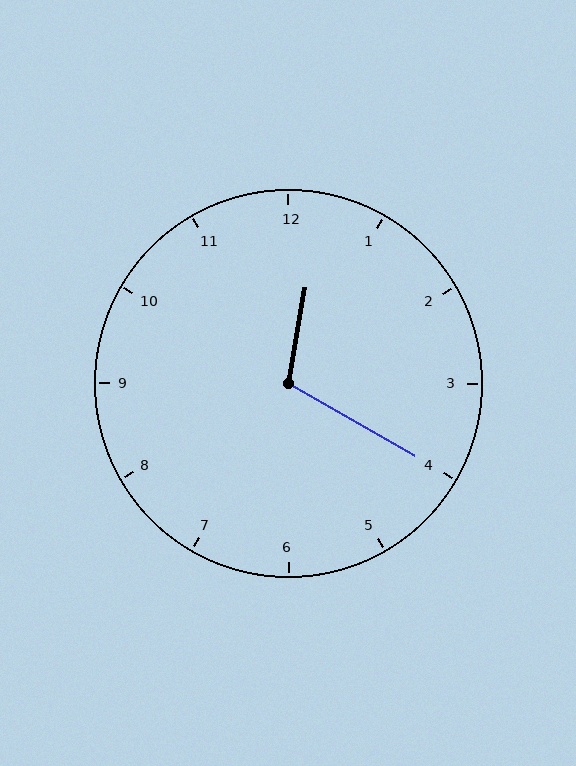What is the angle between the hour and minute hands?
Approximately 110 degrees.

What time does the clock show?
12:20.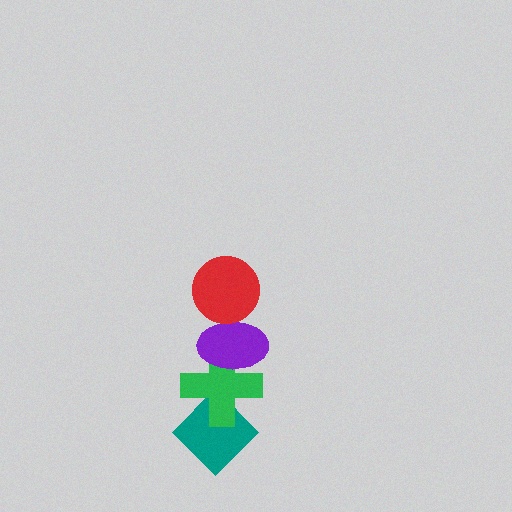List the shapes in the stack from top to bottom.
From top to bottom: the red circle, the purple ellipse, the green cross, the teal diamond.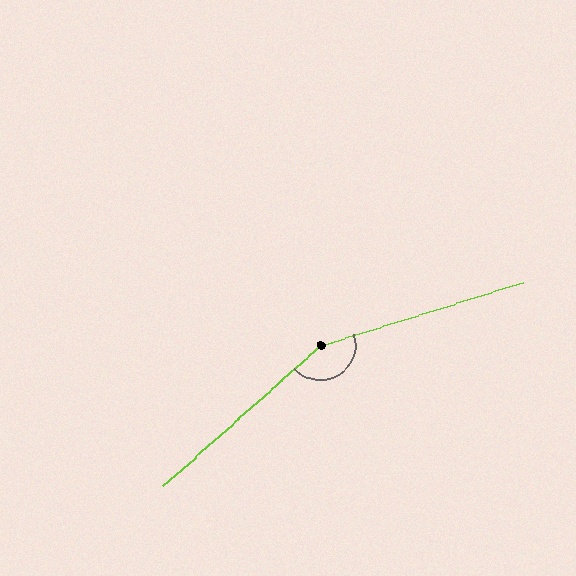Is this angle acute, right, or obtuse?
It is obtuse.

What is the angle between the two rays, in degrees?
Approximately 155 degrees.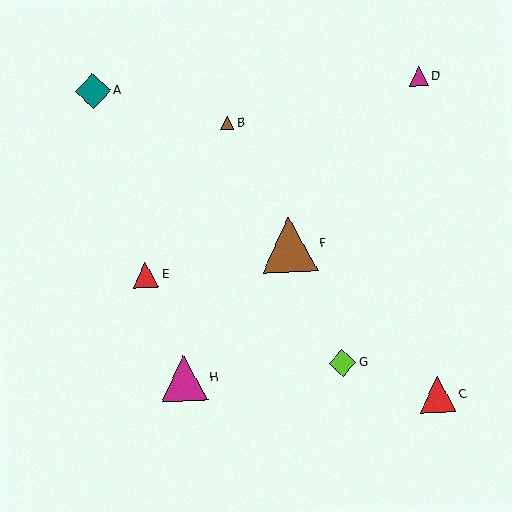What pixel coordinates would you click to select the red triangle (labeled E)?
Click at (146, 275) to select the red triangle E.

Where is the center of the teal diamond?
The center of the teal diamond is at (93, 91).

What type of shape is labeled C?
Shape C is a red triangle.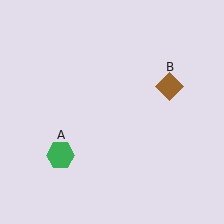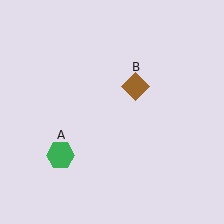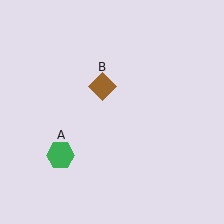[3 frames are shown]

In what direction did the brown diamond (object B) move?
The brown diamond (object B) moved left.